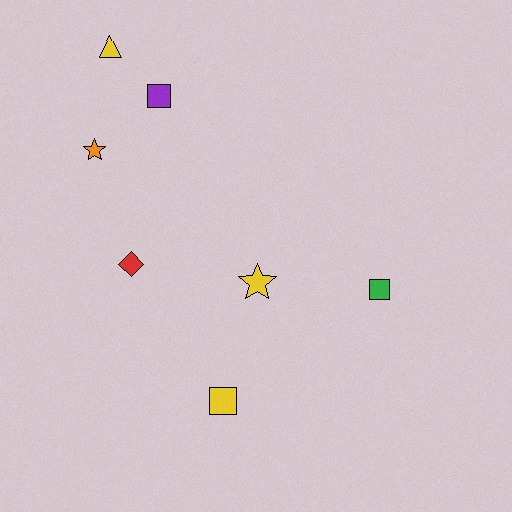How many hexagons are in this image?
There are no hexagons.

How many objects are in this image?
There are 7 objects.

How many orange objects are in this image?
There is 1 orange object.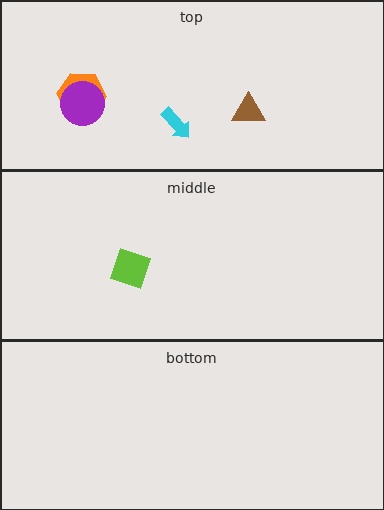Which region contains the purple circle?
The top region.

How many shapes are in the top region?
4.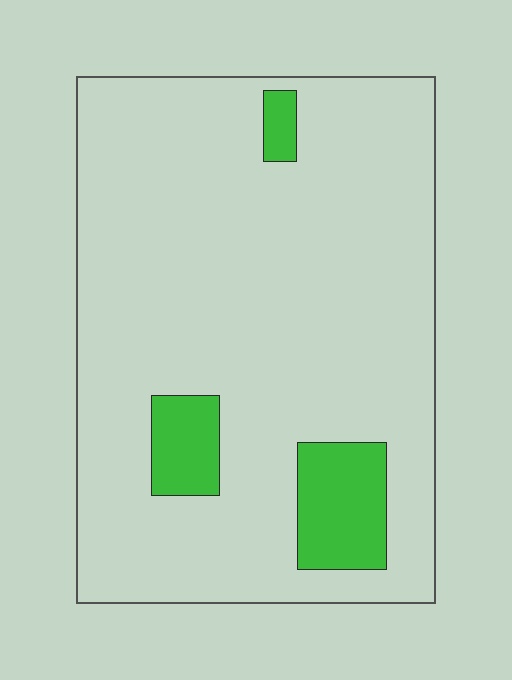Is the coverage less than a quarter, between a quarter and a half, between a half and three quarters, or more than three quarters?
Less than a quarter.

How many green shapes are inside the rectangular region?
3.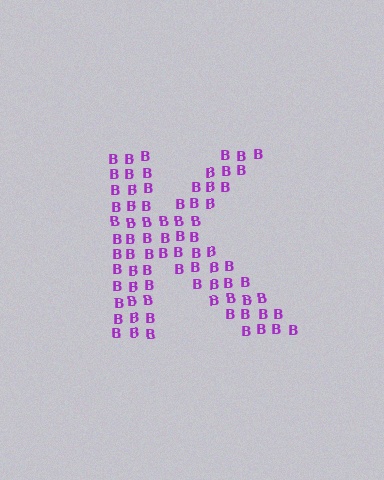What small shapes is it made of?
It is made of small letter B's.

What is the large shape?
The large shape is the letter K.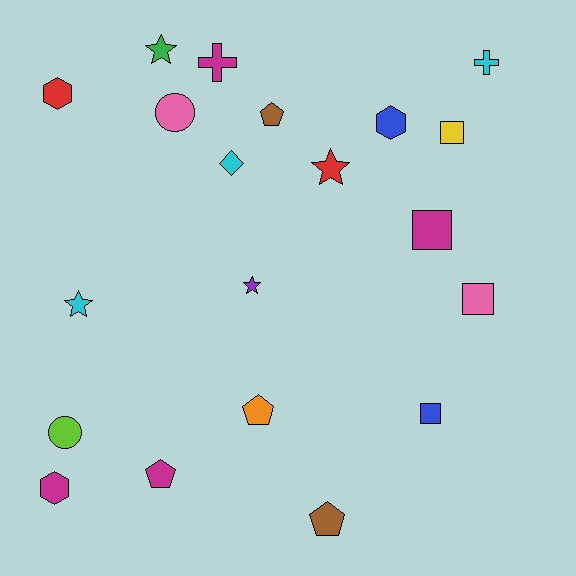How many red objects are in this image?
There are 2 red objects.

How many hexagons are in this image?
There are 3 hexagons.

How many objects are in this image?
There are 20 objects.